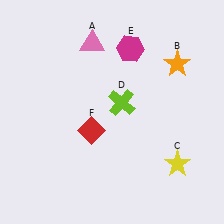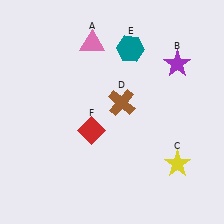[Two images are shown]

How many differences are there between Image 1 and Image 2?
There are 3 differences between the two images.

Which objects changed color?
B changed from orange to purple. D changed from lime to brown. E changed from magenta to teal.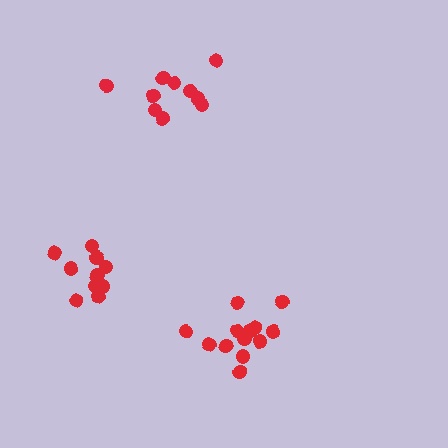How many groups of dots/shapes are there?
There are 3 groups.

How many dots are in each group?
Group 1: 13 dots, Group 2: 10 dots, Group 3: 10 dots (33 total).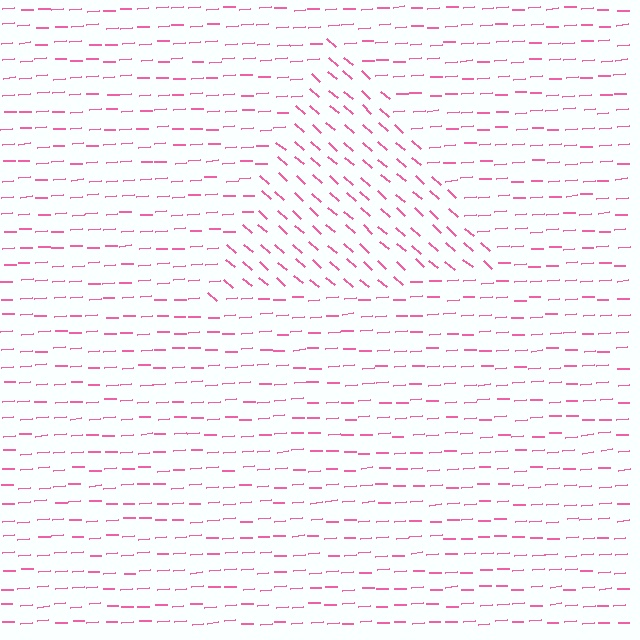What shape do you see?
I see a triangle.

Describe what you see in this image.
The image is filled with small pink line segments. A triangle region in the image has lines oriented differently from the surrounding lines, creating a visible texture boundary.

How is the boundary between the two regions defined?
The boundary is defined purely by a change in line orientation (approximately 45 degrees difference). All lines are the same color and thickness.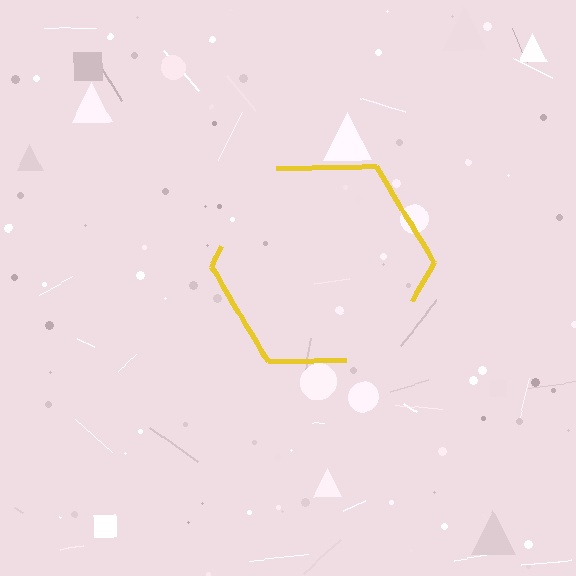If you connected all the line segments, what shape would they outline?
They would outline a hexagon.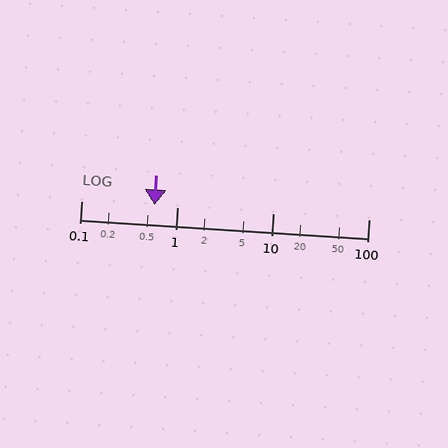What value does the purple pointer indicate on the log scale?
The pointer indicates approximately 0.58.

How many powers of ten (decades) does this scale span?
The scale spans 3 decades, from 0.1 to 100.